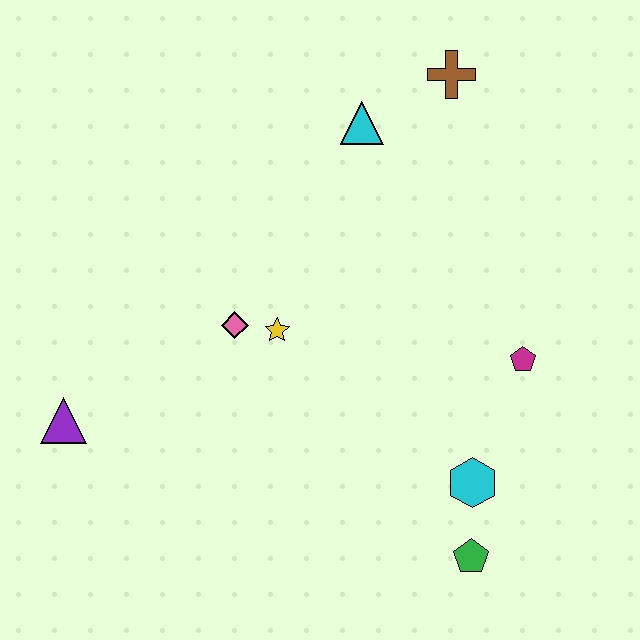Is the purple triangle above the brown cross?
No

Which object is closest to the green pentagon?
The cyan hexagon is closest to the green pentagon.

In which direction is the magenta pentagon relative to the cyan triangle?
The magenta pentagon is below the cyan triangle.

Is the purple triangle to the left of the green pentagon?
Yes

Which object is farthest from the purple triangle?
The brown cross is farthest from the purple triangle.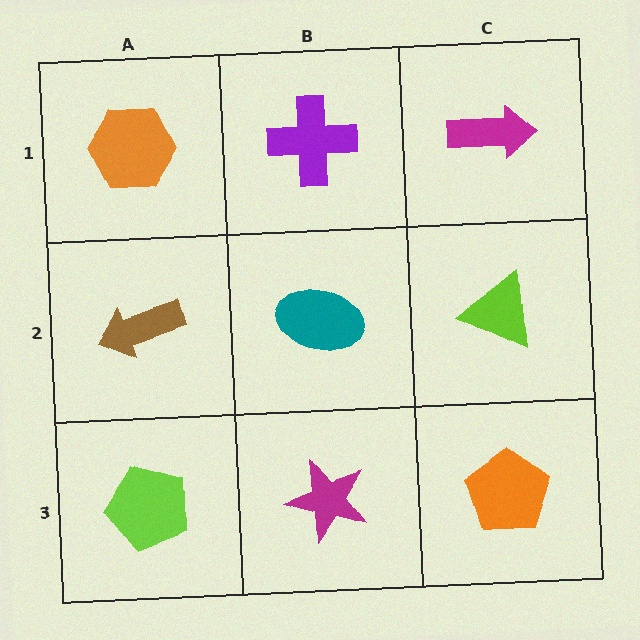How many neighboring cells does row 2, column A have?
3.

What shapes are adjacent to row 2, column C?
A magenta arrow (row 1, column C), an orange pentagon (row 3, column C), a teal ellipse (row 2, column B).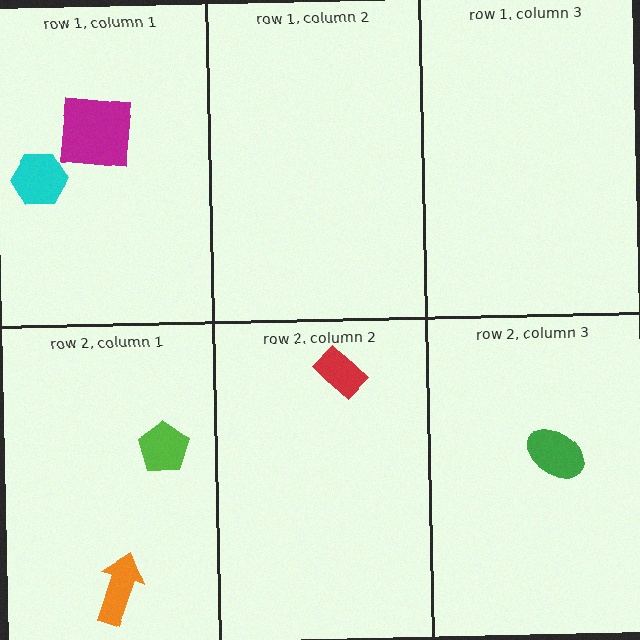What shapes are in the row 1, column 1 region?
The cyan hexagon, the magenta square.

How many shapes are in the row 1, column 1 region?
2.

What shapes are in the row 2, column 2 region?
The red rectangle.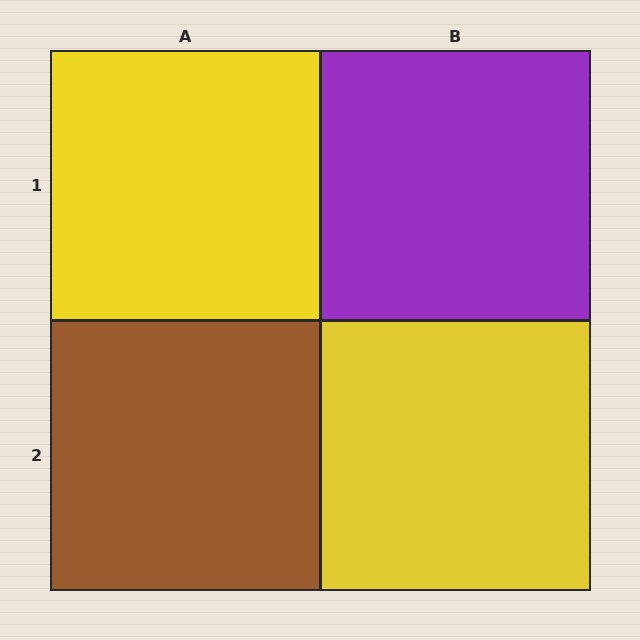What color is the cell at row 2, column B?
Yellow.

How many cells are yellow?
2 cells are yellow.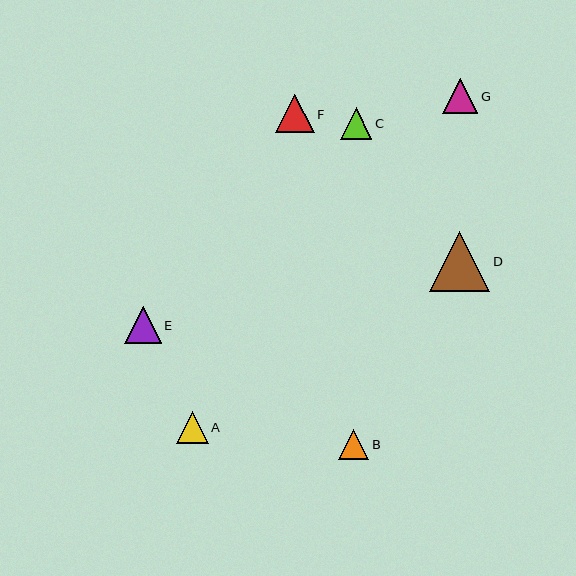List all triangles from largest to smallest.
From largest to smallest: D, F, E, G, A, C, B.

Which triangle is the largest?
Triangle D is the largest with a size of approximately 60 pixels.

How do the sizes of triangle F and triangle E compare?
Triangle F and triangle E are approximately the same size.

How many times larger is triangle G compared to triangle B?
Triangle G is approximately 1.2 times the size of triangle B.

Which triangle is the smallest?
Triangle B is the smallest with a size of approximately 30 pixels.